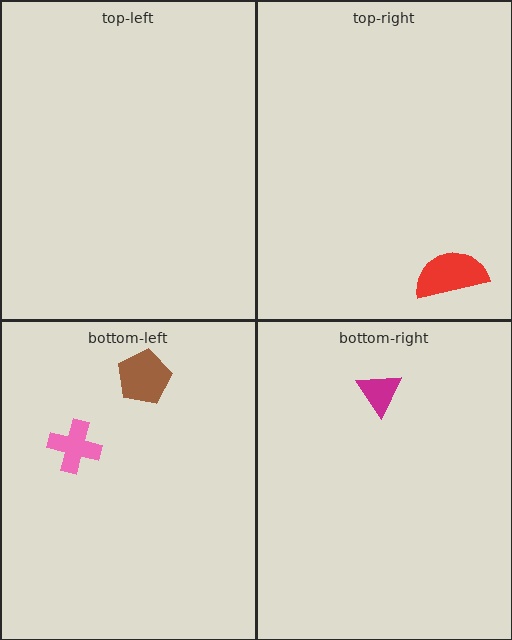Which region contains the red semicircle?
The top-right region.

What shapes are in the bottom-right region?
The magenta triangle.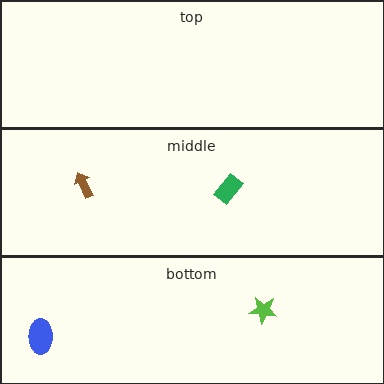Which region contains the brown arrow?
The middle region.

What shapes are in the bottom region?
The blue ellipse, the lime star.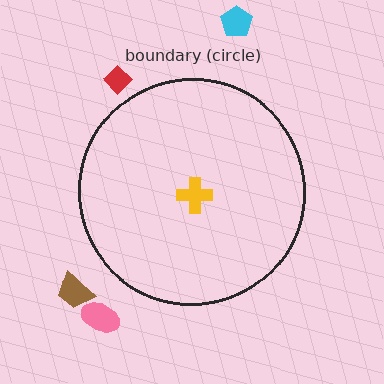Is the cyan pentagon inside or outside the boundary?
Outside.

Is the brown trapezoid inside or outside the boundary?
Outside.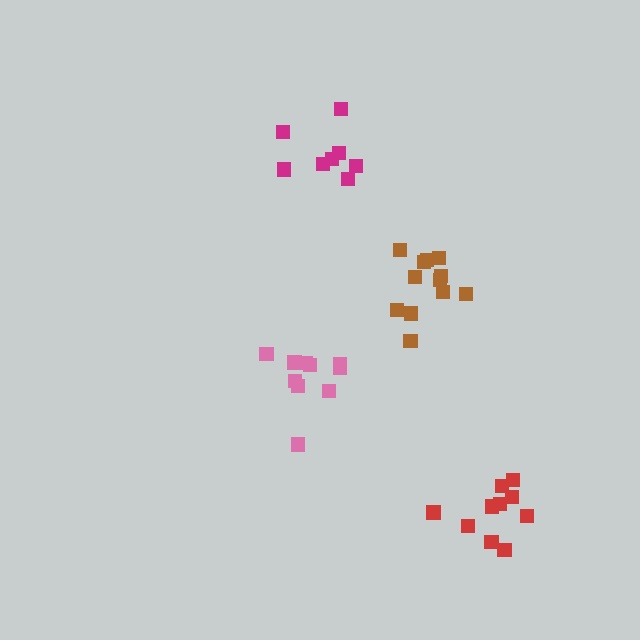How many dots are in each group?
Group 1: 8 dots, Group 2: 10 dots, Group 3: 10 dots, Group 4: 12 dots (40 total).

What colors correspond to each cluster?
The clusters are colored: magenta, red, pink, brown.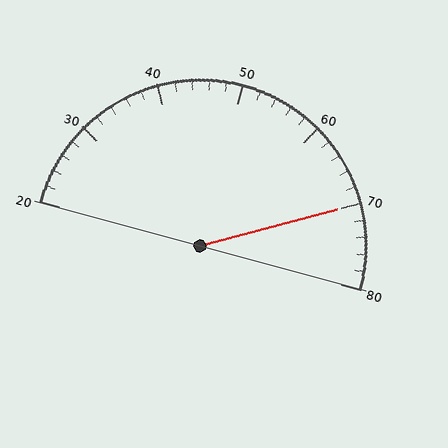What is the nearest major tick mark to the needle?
The nearest major tick mark is 70.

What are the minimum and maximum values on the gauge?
The gauge ranges from 20 to 80.